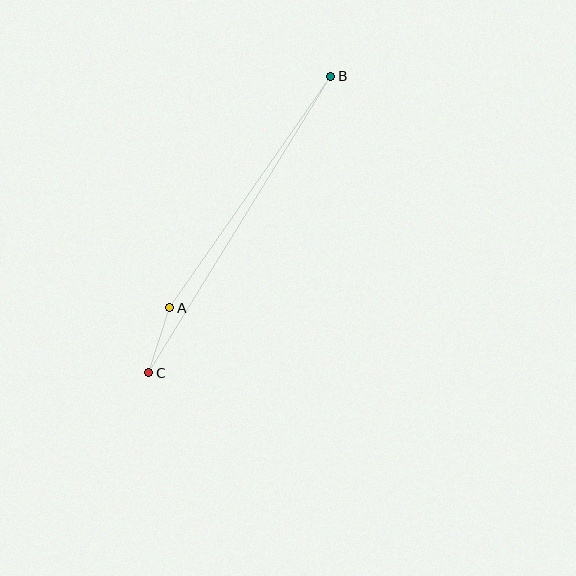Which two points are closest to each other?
Points A and C are closest to each other.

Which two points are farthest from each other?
Points B and C are farthest from each other.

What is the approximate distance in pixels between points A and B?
The distance between A and B is approximately 282 pixels.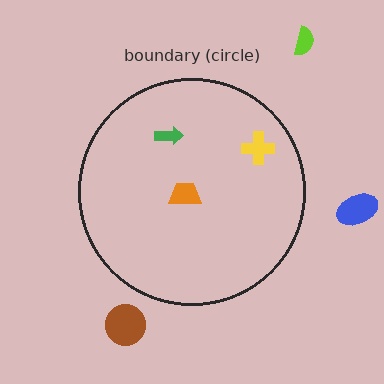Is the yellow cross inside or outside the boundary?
Inside.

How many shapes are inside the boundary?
3 inside, 3 outside.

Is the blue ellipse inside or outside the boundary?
Outside.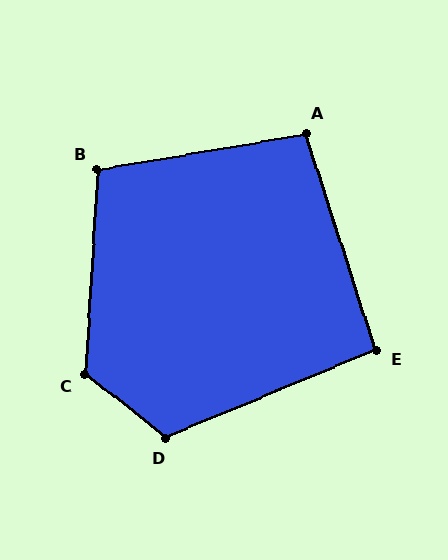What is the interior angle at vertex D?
Approximately 119 degrees (obtuse).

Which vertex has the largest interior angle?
C, at approximately 125 degrees.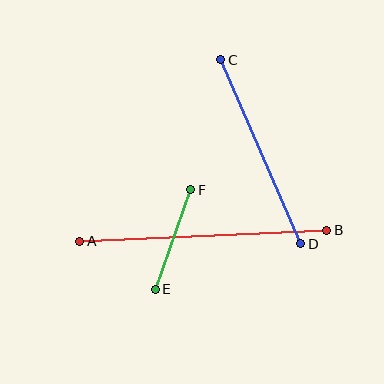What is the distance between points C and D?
The distance is approximately 201 pixels.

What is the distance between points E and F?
The distance is approximately 105 pixels.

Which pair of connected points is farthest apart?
Points A and B are farthest apart.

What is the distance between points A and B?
The distance is approximately 247 pixels.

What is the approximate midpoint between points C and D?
The midpoint is at approximately (261, 152) pixels.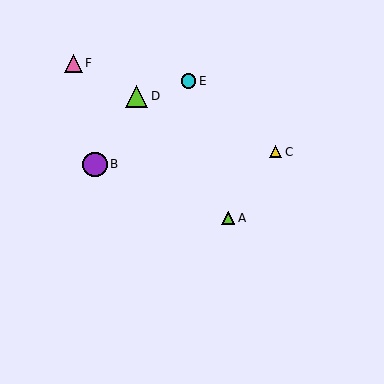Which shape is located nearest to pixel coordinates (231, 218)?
The lime triangle (labeled A) at (228, 218) is nearest to that location.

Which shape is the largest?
The purple circle (labeled B) is the largest.